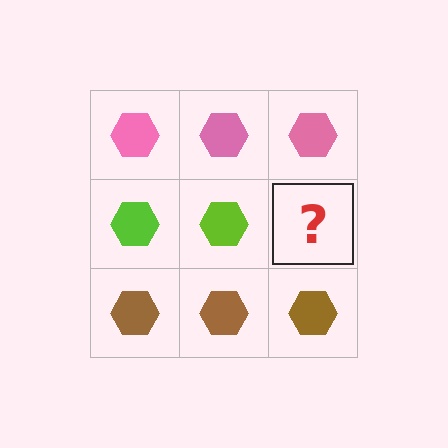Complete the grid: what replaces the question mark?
The question mark should be replaced with a lime hexagon.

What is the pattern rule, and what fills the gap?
The rule is that each row has a consistent color. The gap should be filled with a lime hexagon.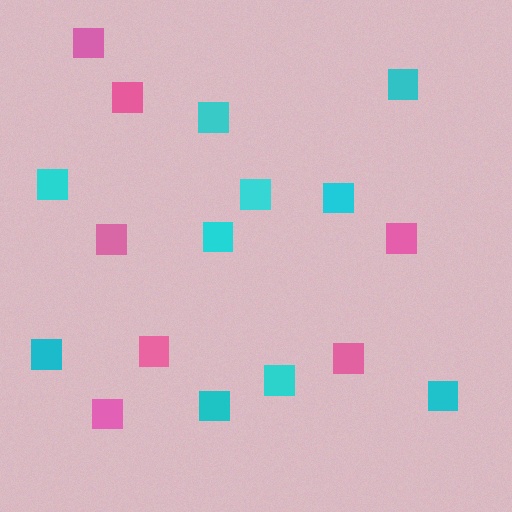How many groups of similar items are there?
There are 2 groups: one group of cyan squares (10) and one group of pink squares (7).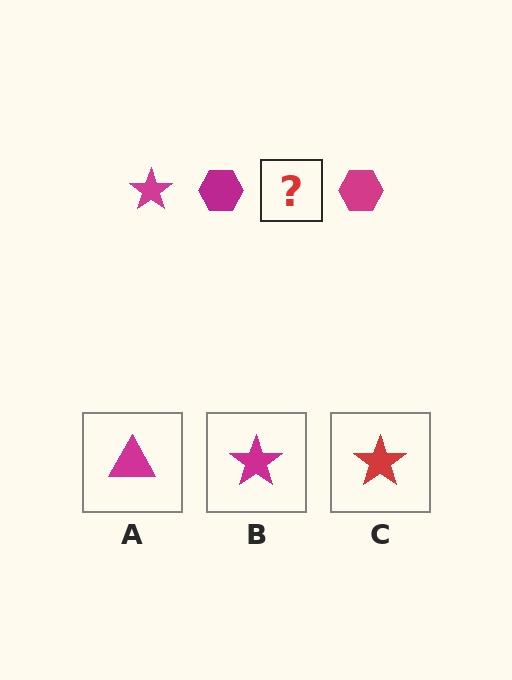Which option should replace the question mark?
Option B.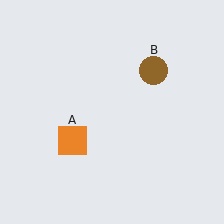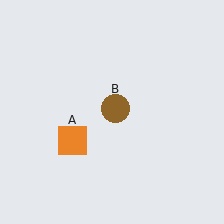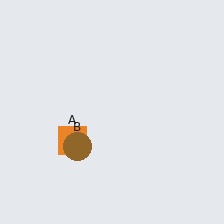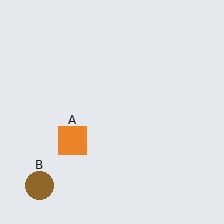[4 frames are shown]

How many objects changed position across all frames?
1 object changed position: brown circle (object B).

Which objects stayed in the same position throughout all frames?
Orange square (object A) remained stationary.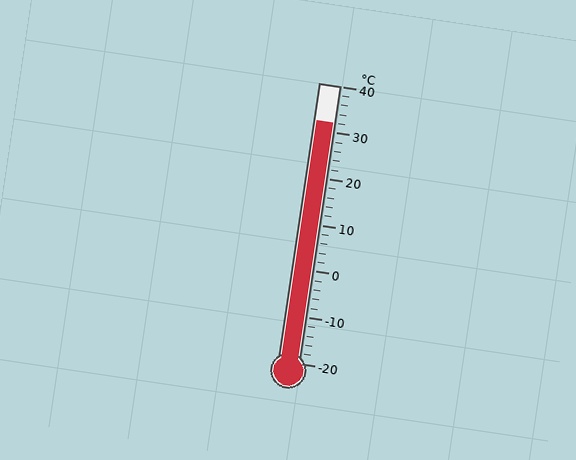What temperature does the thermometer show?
The thermometer shows approximately 32°C.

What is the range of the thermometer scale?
The thermometer scale ranges from -20°C to 40°C.